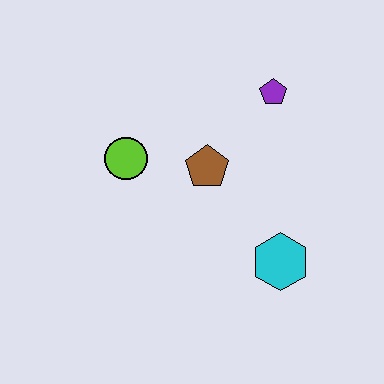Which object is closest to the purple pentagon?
The brown pentagon is closest to the purple pentagon.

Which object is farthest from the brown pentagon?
The cyan hexagon is farthest from the brown pentagon.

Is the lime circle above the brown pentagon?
Yes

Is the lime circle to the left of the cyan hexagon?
Yes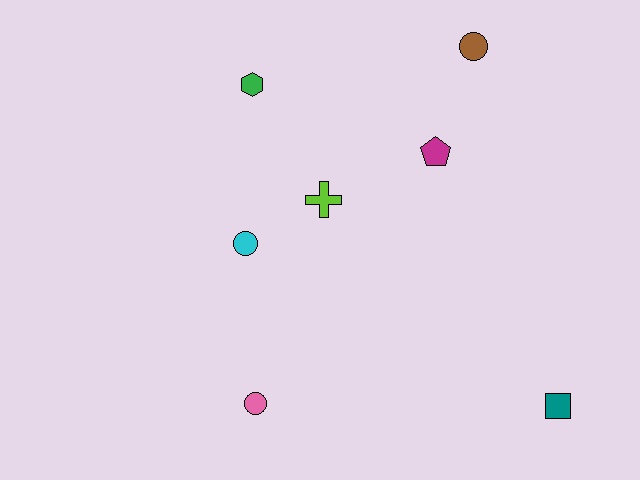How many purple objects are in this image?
There are no purple objects.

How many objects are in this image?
There are 7 objects.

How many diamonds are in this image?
There are no diamonds.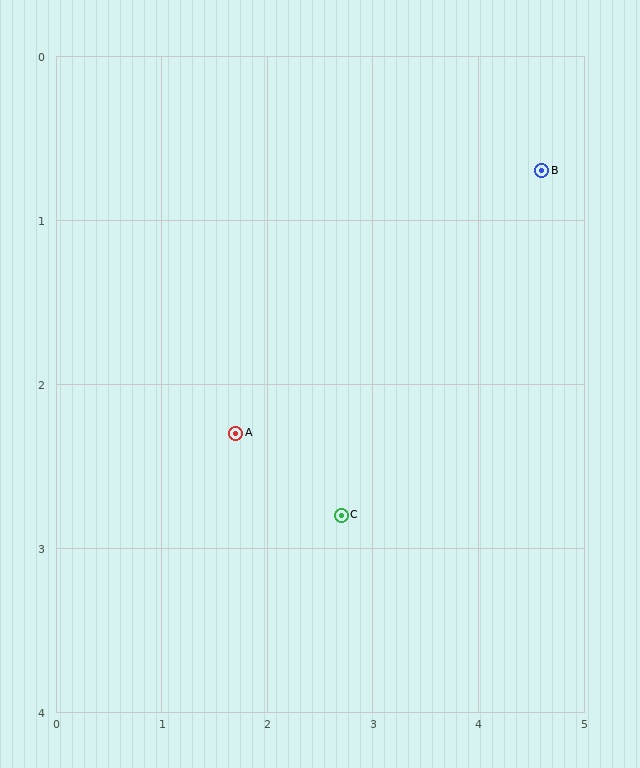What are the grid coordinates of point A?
Point A is at approximately (1.7, 2.3).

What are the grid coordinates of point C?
Point C is at approximately (2.7, 2.8).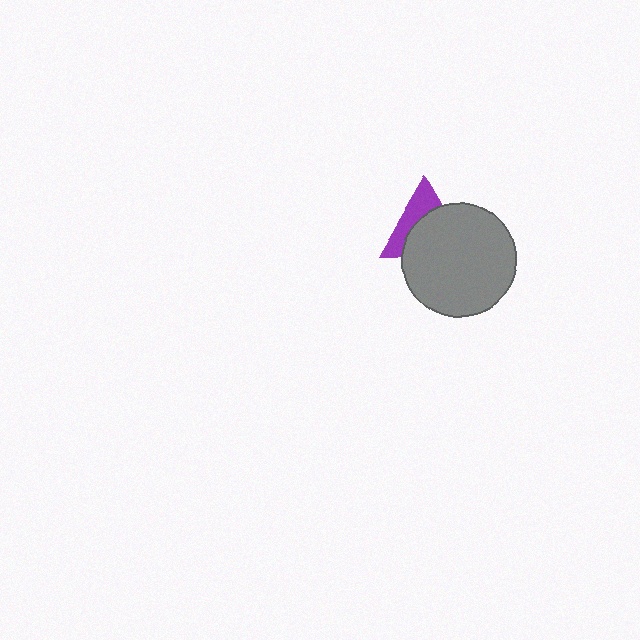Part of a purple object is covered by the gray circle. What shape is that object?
It is a triangle.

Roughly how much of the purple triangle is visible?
A small part of it is visible (roughly 40%).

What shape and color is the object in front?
The object in front is a gray circle.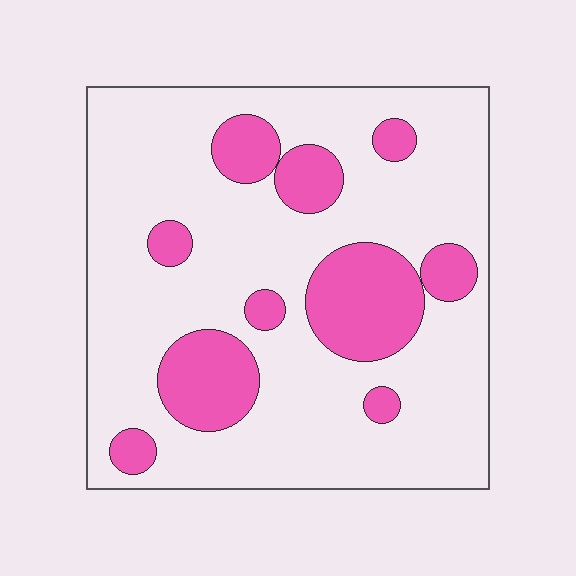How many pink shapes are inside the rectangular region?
10.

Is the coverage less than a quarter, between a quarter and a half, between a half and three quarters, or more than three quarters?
Less than a quarter.